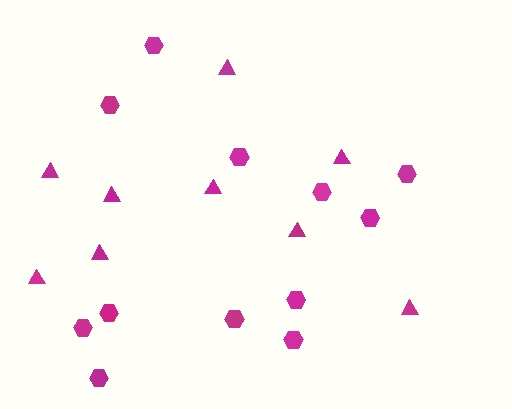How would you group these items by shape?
There are 2 groups: one group of hexagons (12) and one group of triangles (9).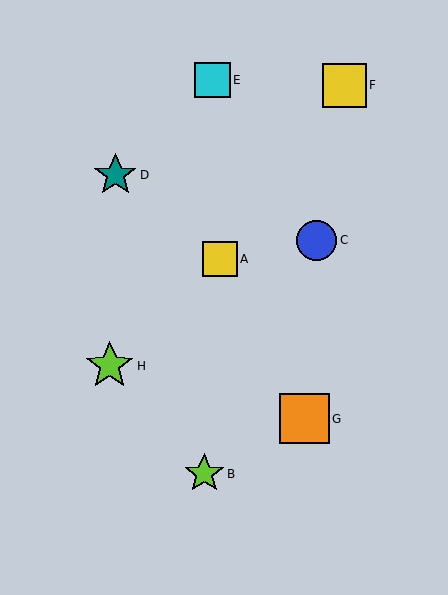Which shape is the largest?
The orange square (labeled G) is the largest.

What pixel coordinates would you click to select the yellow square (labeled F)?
Click at (345, 85) to select the yellow square F.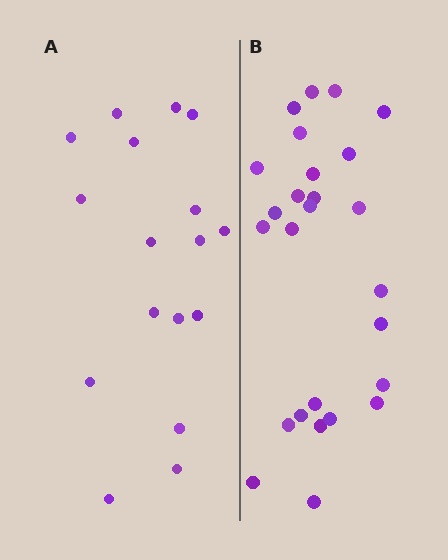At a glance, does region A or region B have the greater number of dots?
Region B (the right region) has more dots.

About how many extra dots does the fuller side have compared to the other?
Region B has roughly 8 or so more dots than region A.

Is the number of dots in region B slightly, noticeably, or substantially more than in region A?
Region B has substantially more. The ratio is roughly 1.5 to 1.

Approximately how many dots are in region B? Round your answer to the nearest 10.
About 30 dots. (The exact count is 26, which rounds to 30.)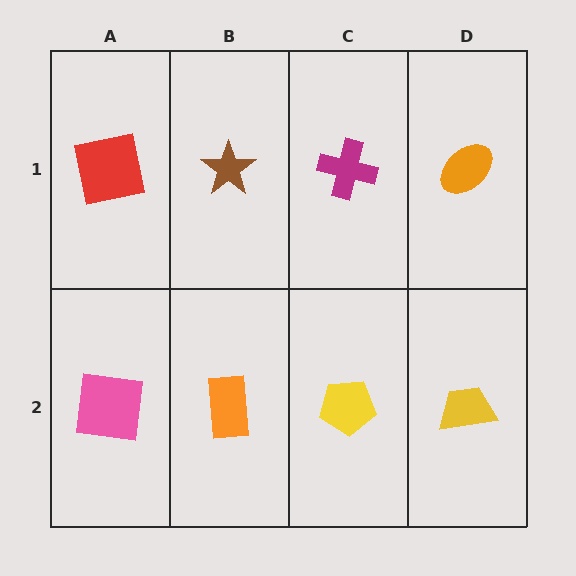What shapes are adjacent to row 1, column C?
A yellow pentagon (row 2, column C), a brown star (row 1, column B), an orange ellipse (row 1, column D).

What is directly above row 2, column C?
A magenta cross.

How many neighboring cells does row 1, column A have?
2.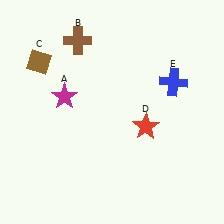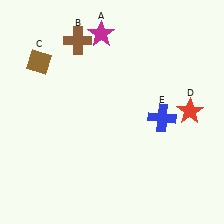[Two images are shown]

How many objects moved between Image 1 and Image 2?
3 objects moved between the two images.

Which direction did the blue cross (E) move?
The blue cross (E) moved down.